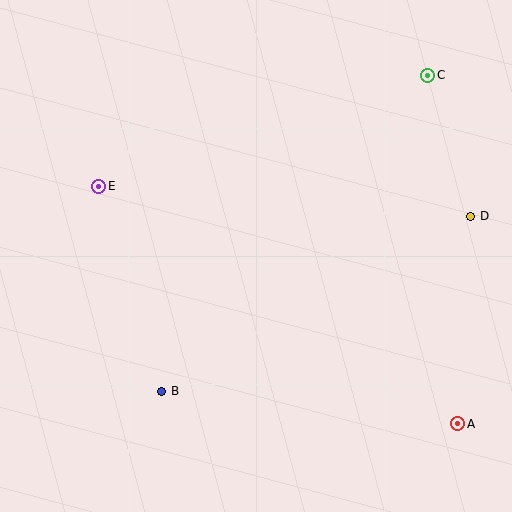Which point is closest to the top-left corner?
Point E is closest to the top-left corner.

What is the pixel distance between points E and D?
The distance between E and D is 373 pixels.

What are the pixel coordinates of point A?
Point A is at (458, 424).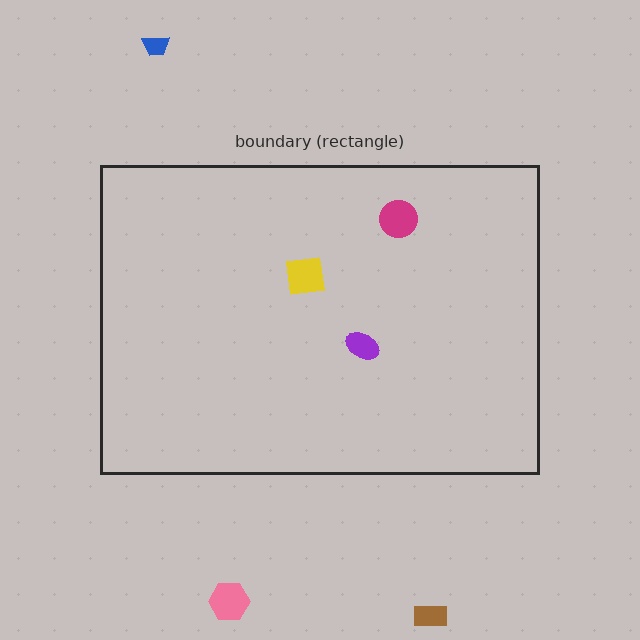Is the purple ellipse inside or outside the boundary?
Inside.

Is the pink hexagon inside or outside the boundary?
Outside.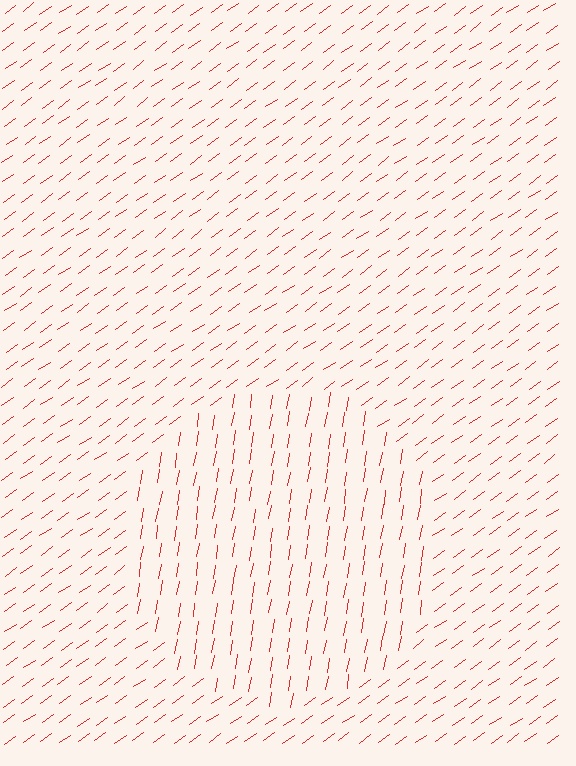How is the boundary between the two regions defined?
The boundary is defined purely by a change in line orientation (approximately 45 degrees difference). All lines are the same color and thickness.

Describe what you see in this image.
The image is filled with small red line segments. A circle region in the image has lines oriented differently from the surrounding lines, creating a visible texture boundary.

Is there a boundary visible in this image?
Yes, there is a texture boundary formed by a change in line orientation.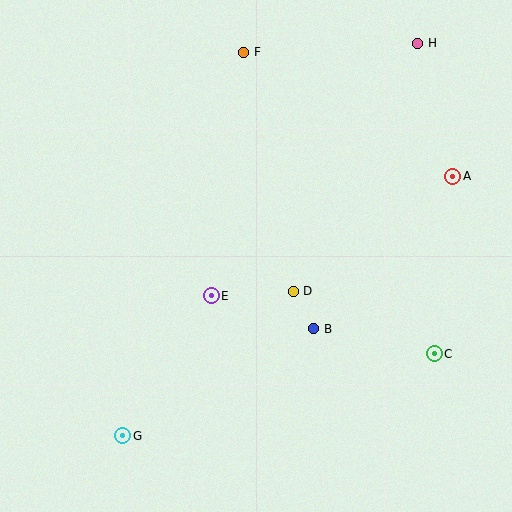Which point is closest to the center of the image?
Point D at (293, 291) is closest to the center.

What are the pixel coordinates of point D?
Point D is at (293, 291).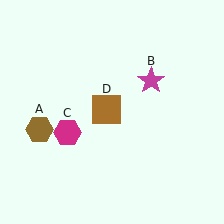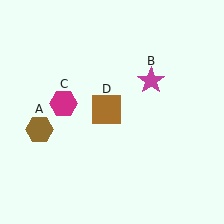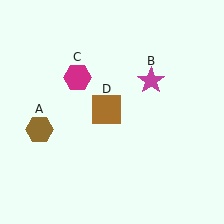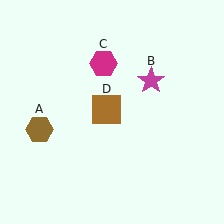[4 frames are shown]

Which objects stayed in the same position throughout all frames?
Brown hexagon (object A) and magenta star (object B) and brown square (object D) remained stationary.